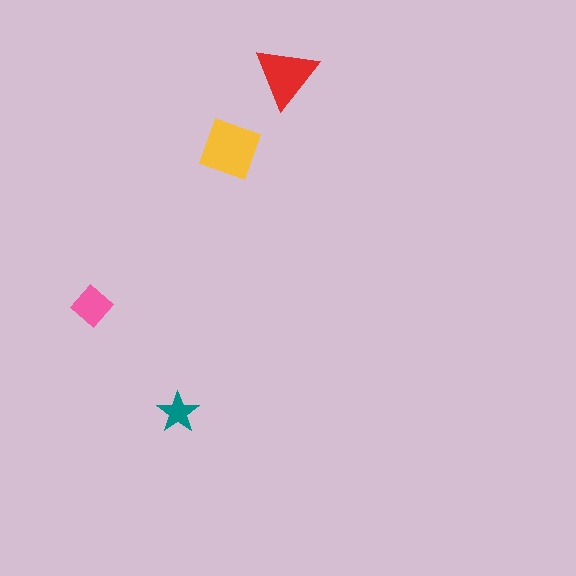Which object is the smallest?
The teal star.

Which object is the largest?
The yellow diamond.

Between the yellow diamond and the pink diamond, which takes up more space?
The yellow diamond.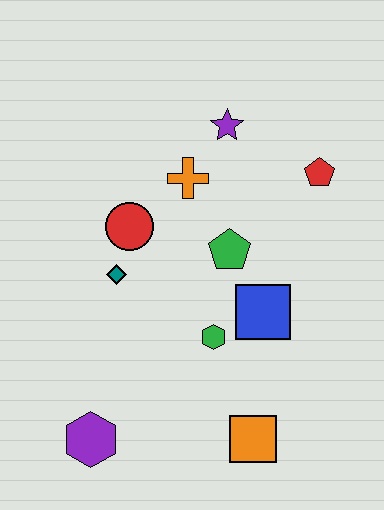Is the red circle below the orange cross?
Yes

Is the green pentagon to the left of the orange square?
Yes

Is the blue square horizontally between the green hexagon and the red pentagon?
Yes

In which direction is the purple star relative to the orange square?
The purple star is above the orange square.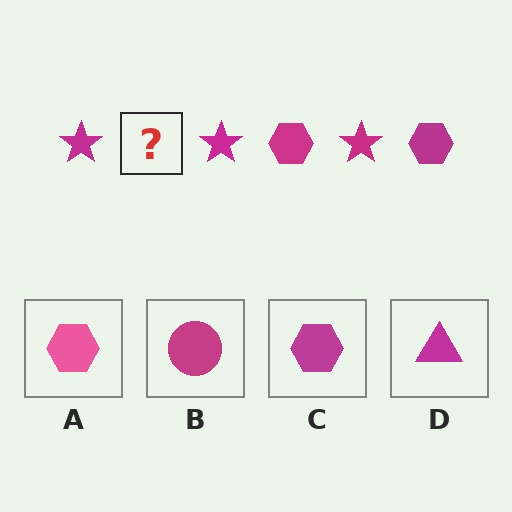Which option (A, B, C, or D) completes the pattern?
C.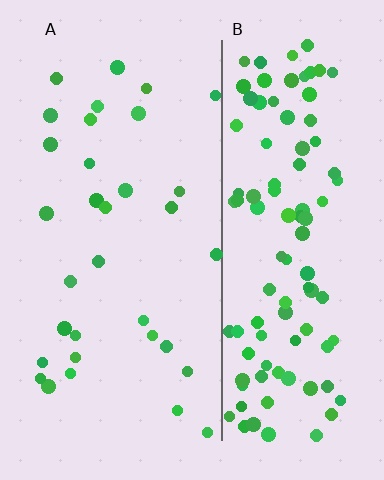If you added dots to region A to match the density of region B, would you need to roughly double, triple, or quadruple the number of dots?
Approximately triple.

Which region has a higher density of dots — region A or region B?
B (the right).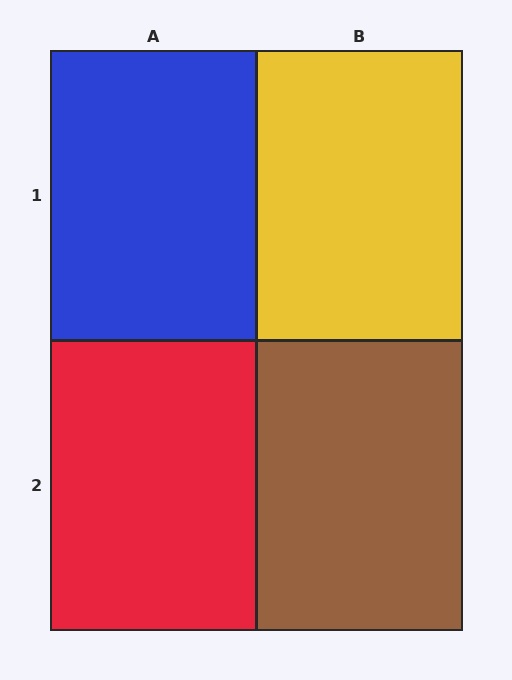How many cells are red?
1 cell is red.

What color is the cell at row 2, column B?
Brown.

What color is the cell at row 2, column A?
Red.